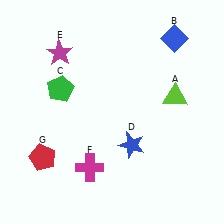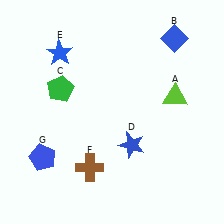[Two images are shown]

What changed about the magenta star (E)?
In Image 1, E is magenta. In Image 2, it changed to blue.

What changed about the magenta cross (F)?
In Image 1, F is magenta. In Image 2, it changed to brown.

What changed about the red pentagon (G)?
In Image 1, G is red. In Image 2, it changed to blue.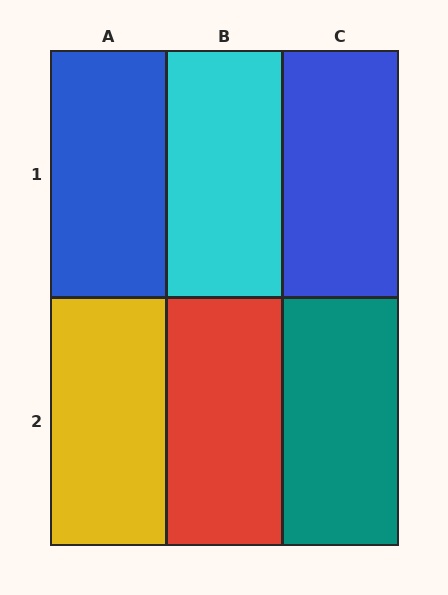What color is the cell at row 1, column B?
Cyan.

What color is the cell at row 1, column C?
Blue.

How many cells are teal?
1 cell is teal.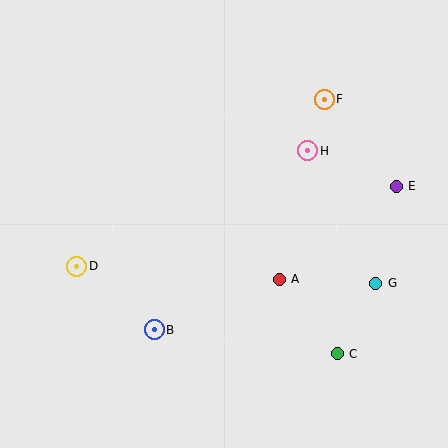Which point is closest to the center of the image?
Point A at (279, 279) is closest to the center.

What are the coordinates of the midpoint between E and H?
The midpoint between E and H is at (352, 168).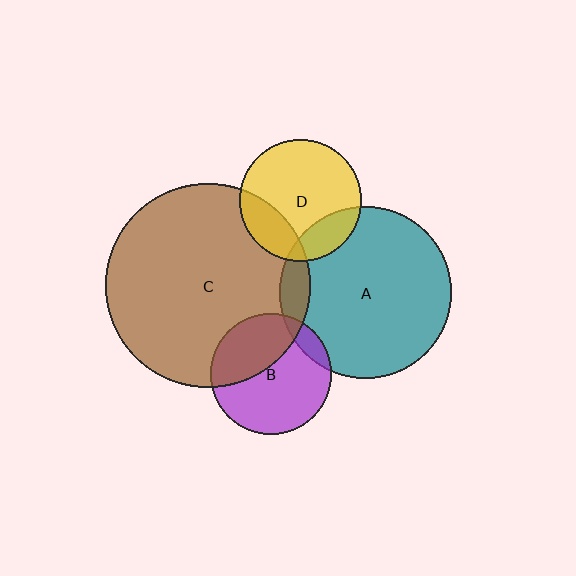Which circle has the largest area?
Circle C (brown).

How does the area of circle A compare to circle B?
Approximately 2.0 times.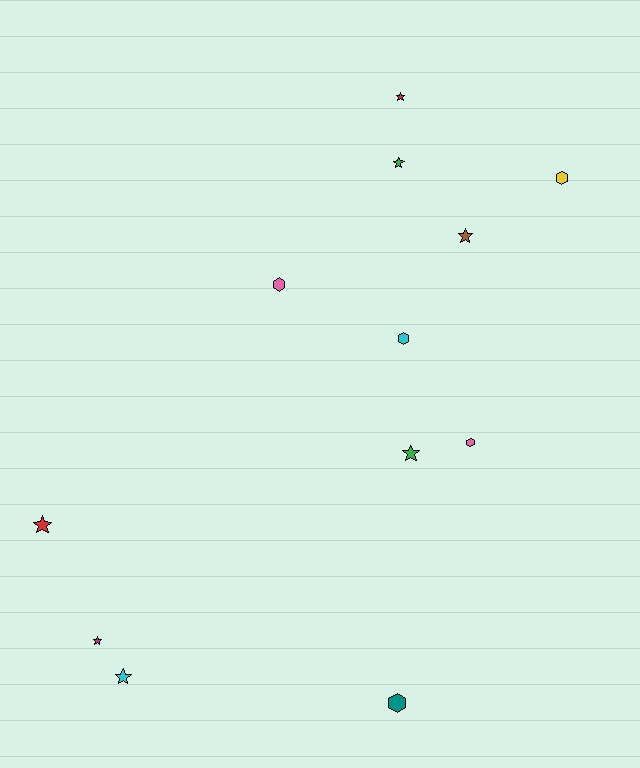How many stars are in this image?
There are 7 stars.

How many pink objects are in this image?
There are 2 pink objects.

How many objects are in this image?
There are 12 objects.